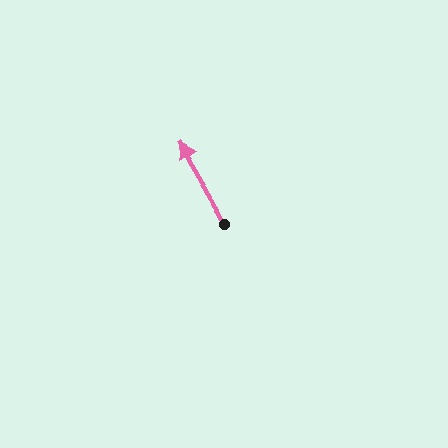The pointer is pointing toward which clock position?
Roughly 11 o'clock.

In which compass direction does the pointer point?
Northwest.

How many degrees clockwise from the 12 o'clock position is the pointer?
Approximately 330 degrees.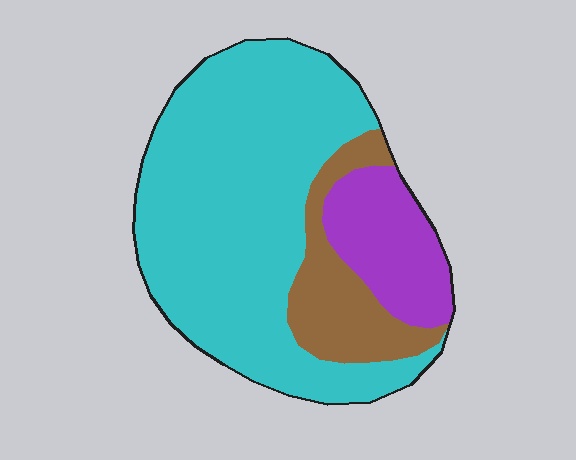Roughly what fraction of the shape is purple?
Purple takes up less than a sixth of the shape.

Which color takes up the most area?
Cyan, at roughly 70%.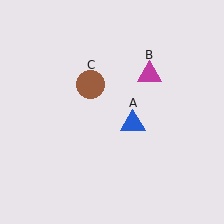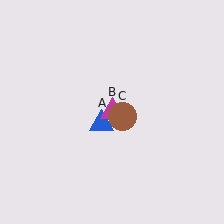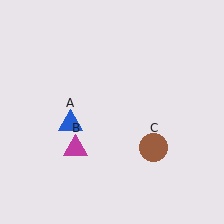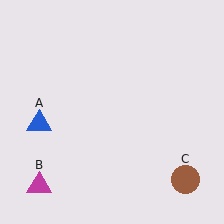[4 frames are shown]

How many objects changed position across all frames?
3 objects changed position: blue triangle (object A), magenta triangle (object B), brown circle (object C).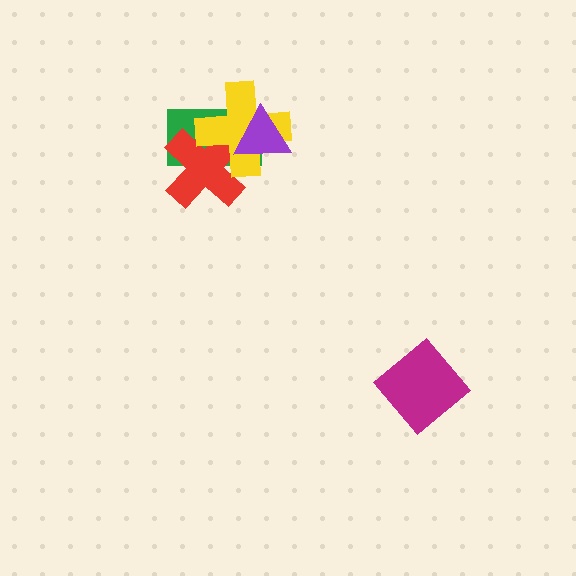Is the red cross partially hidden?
Yes, it is partially covered by another shape.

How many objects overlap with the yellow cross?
3 objects overlap with the yellow cross.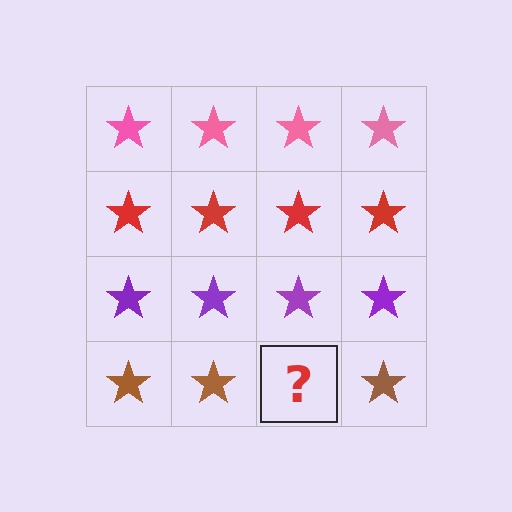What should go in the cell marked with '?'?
The missing cell should contain a brown star.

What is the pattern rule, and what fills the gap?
The rule is that each row has a consistent color. The gap should be filled with a brown star.